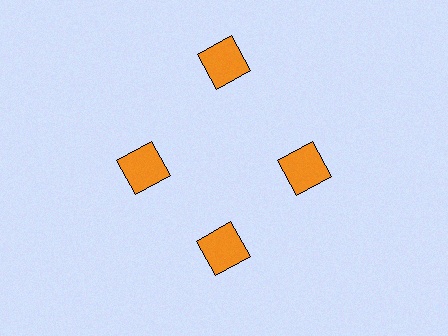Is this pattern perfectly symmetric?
No. The 4 orange squares are arranged in a ring, but one element near the 12 o'clock position is pushed outward from the center, breaking the 4-fold rotational symmetry.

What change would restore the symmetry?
The symmetry would be restored by moving it inward, back onto the ring so that all 4 squares sit at equal angles and equal distance from the center.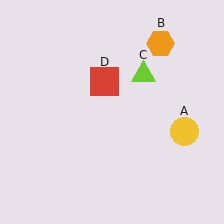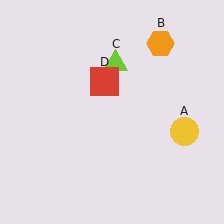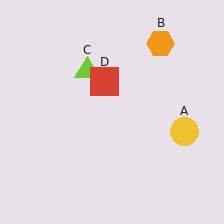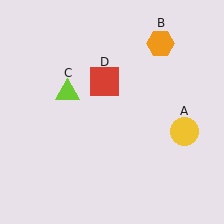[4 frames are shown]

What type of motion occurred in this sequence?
The lime triangle (object C) rotated counterclockwise around the center of the scene.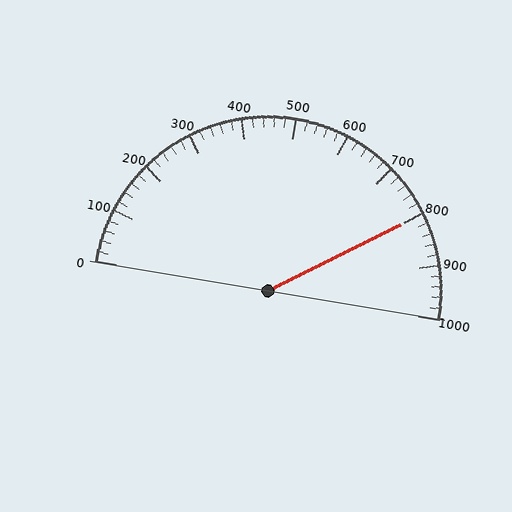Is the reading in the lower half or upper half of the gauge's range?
The reading is in the upper half of the range (0 to 1000).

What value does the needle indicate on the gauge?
The needle indicates approximately 800.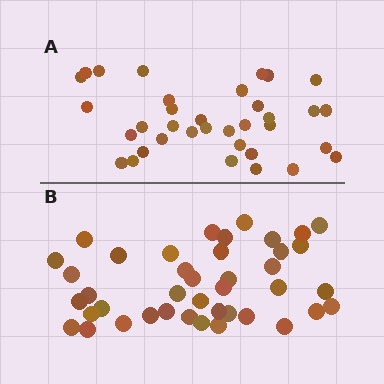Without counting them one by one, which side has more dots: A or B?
Region B (the bottom region) has more dots.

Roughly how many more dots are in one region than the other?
Region B has about 6 more dots than region A.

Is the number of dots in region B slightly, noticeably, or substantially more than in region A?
Region B has only slightly more — the two regions are fairly close. The ratio is roughly 1.2 to 1.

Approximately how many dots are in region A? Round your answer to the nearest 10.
About 40 dots. (The exact count is 35, which rounds to 40.)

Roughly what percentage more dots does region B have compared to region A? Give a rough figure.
About 15% more.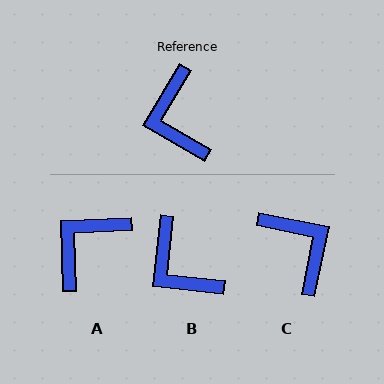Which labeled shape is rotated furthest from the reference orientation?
C, about 161 degrees away.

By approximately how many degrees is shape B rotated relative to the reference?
Approximately 24 degrees counter-clockwise.